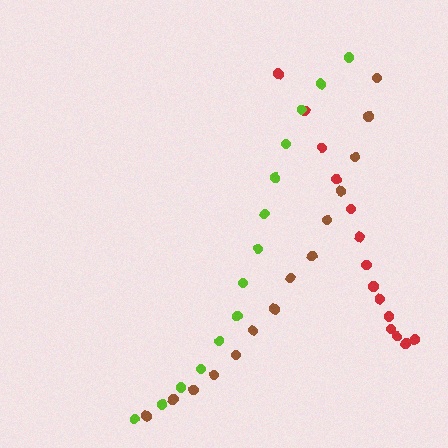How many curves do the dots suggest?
There are 3 distinct paths.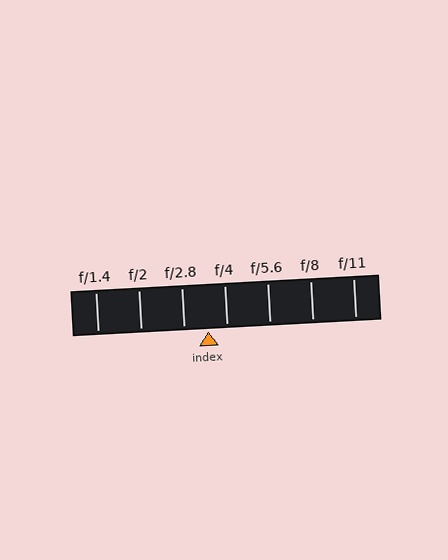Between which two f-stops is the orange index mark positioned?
The index mark is between f/2.8 and f/4.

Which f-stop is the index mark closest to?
The index mark is closest to f/4.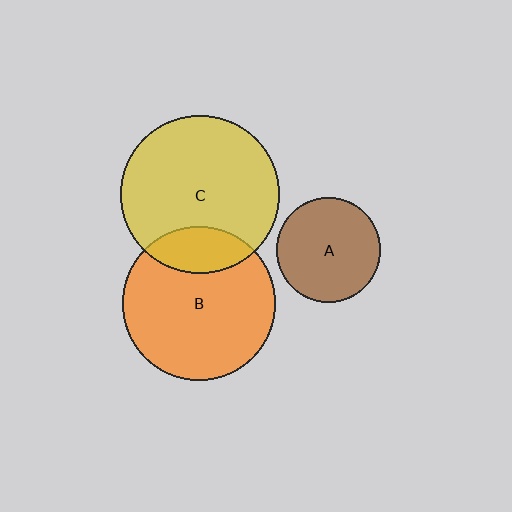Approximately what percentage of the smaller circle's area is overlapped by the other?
Approximately 20%.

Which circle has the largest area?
Circle C (yellow).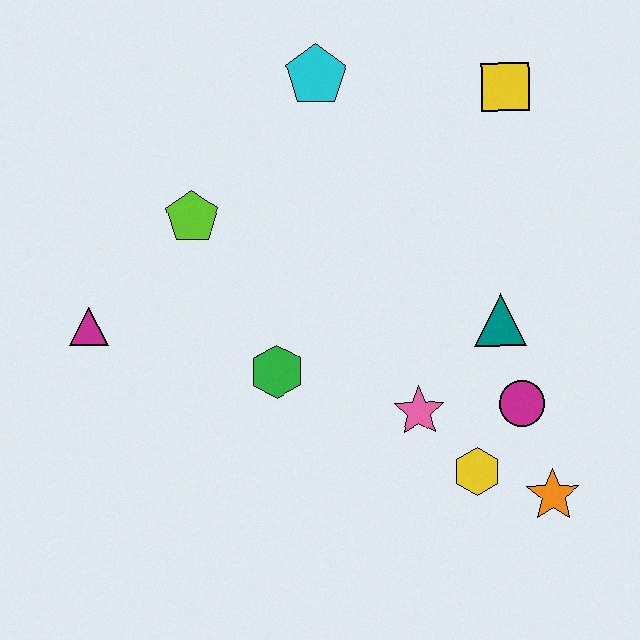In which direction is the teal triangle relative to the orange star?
The teal triangle is above the orange star.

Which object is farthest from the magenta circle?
The magenta triangle is farthest from the magenta circle.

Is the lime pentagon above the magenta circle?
Yes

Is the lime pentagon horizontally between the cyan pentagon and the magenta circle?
No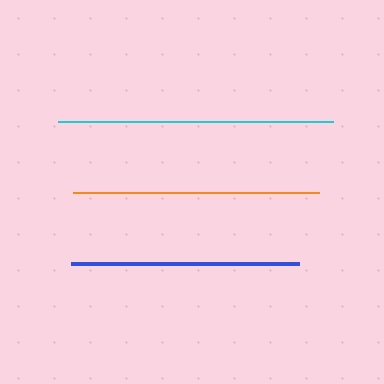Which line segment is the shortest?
The blue line is the shortest at approximately 227 pixels.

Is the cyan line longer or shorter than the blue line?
The cyan line is longer than the blue line.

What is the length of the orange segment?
The orange segment is approximately 246 pixels long.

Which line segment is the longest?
The cyan line is the longest at approximately 275 pixels.